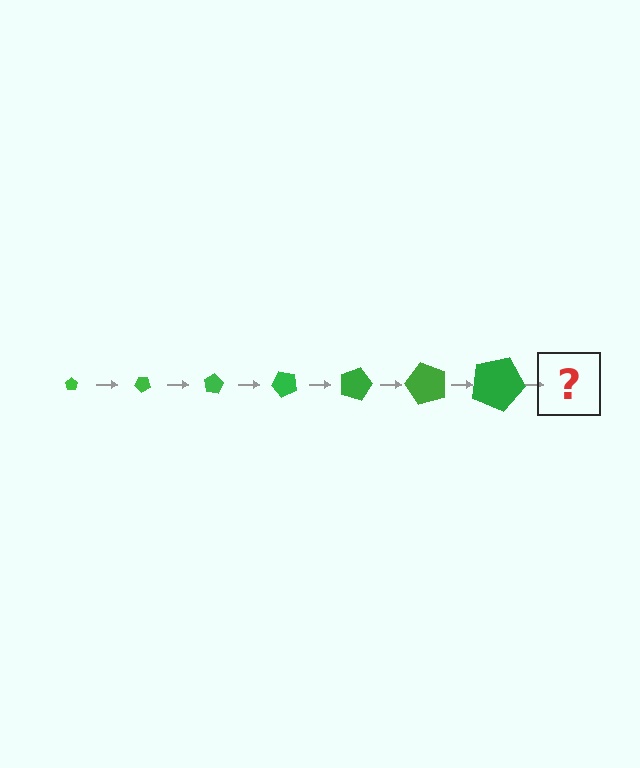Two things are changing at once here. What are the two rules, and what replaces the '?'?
The two rules are that the pentagon grows larger each step and it rotates 40 degrees each step. The '?' should be a pentagon, larger than the previous one and rotated 280 degrees from the start.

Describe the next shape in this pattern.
It should be a pentagon, larger than the previous one and rotated 280 degrees from the start.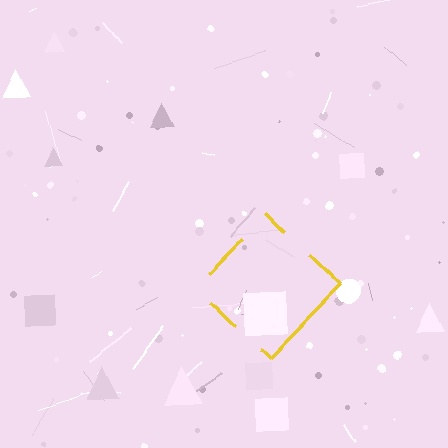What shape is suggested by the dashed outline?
The dashed outline suggests a diamond.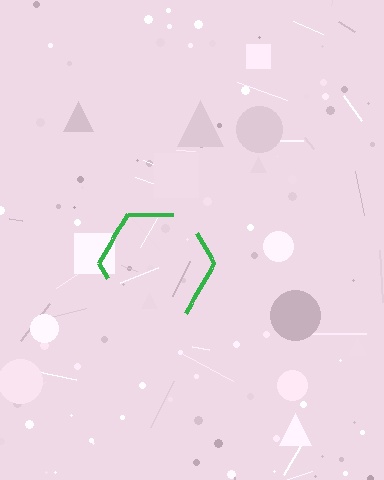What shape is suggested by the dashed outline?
The dashed outline suggests a hexagon.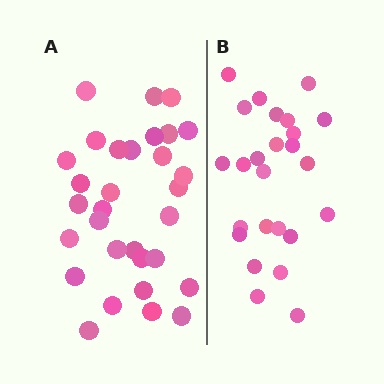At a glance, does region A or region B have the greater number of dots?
Region A (the left region) has more dots.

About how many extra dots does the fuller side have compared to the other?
Region A has about 6 more dots than region B.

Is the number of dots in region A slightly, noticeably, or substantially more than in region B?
Region A has only slightly more — the two regions are fairly close. The ratio is roughly 1.2 to 1.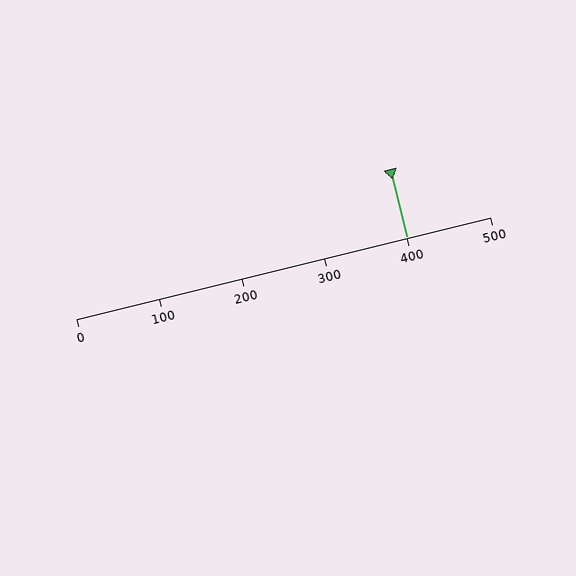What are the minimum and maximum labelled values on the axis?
The axis runs from 0 to 500.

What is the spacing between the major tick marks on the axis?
The major ticks are spaced 100 apart.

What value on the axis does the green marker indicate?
The marker indicates approximately 400.